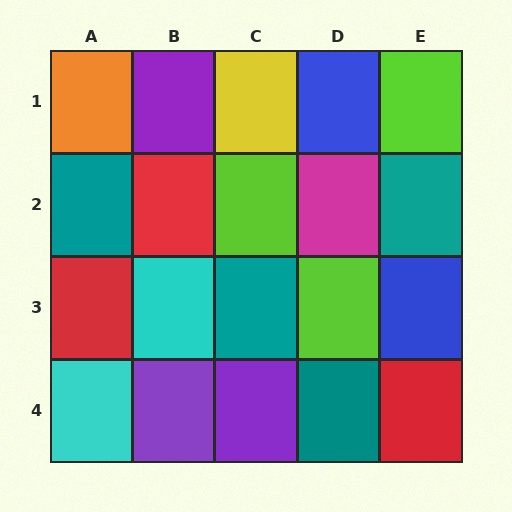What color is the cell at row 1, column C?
Yellow.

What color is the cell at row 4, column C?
Purple.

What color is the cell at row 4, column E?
Red.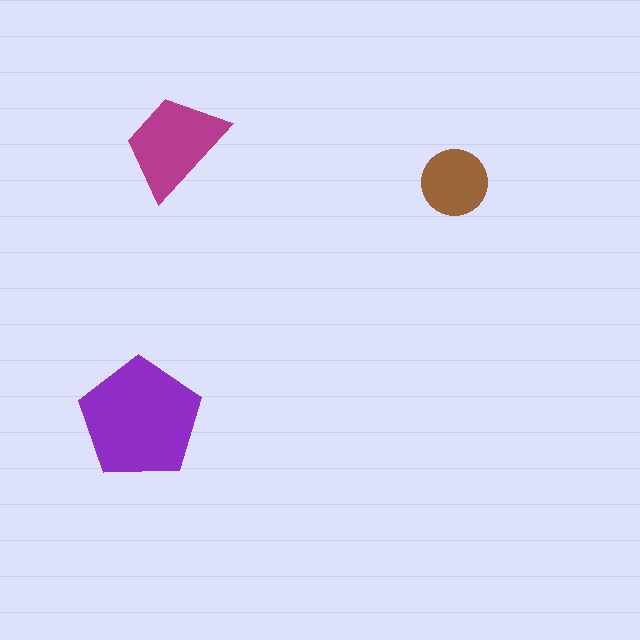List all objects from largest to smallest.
The purple pentagon, the magenta trapezoid, the brown circle.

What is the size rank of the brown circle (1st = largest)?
3rd.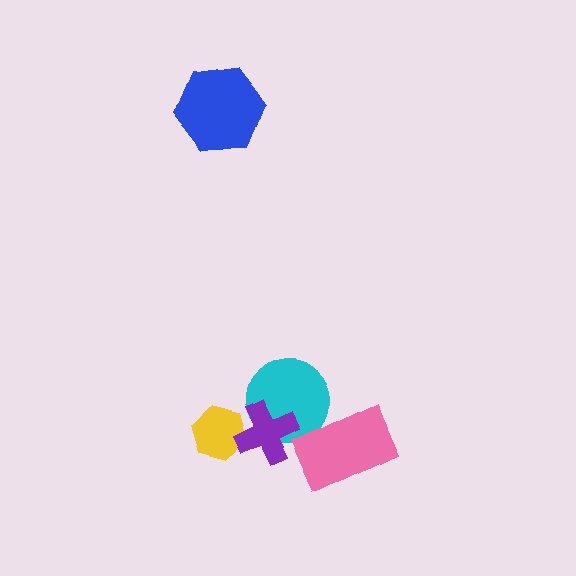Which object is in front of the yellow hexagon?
The purple cross is in front of the yellow hexagon.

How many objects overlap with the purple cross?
2 objects overlap with the purple cross.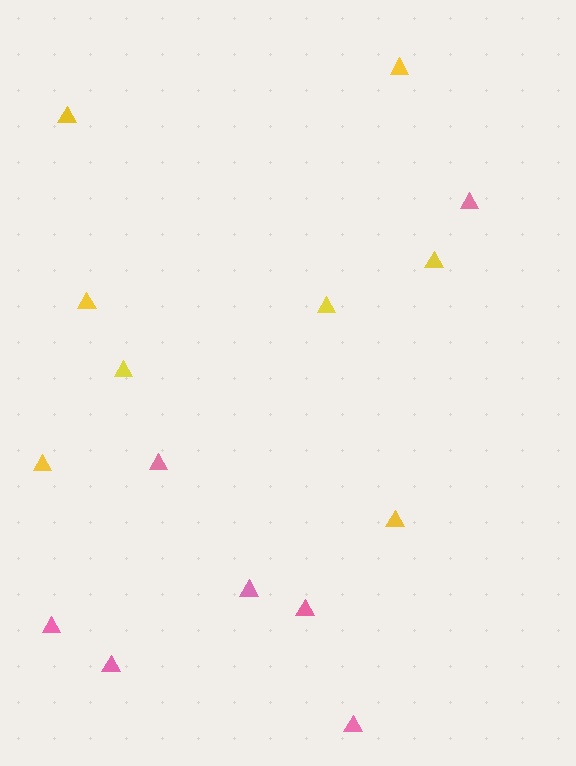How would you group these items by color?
There are 2 groups: one group of yellow triangles (8) and one group of pink triangles (7).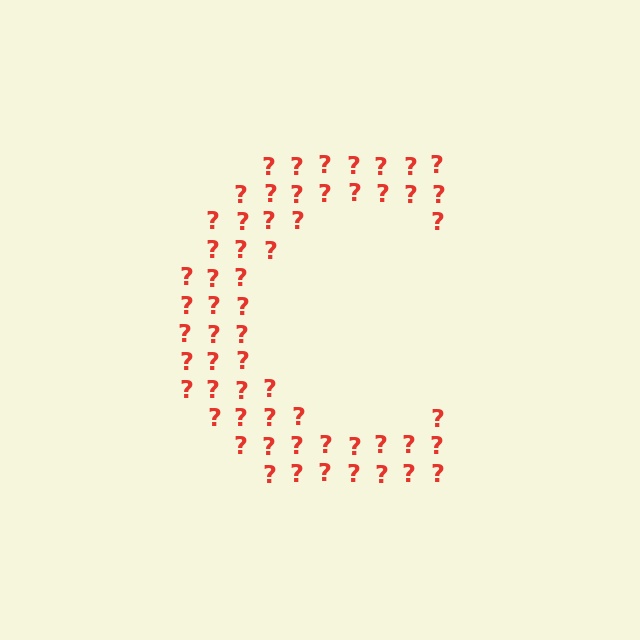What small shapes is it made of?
It is made of small question marks.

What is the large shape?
The large shape is the letter C.